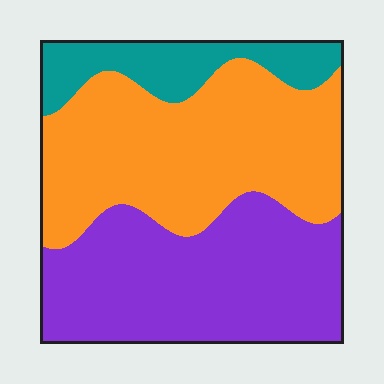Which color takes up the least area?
Teal, at roughly 15%.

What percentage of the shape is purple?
Purple covers about 40% of the shape.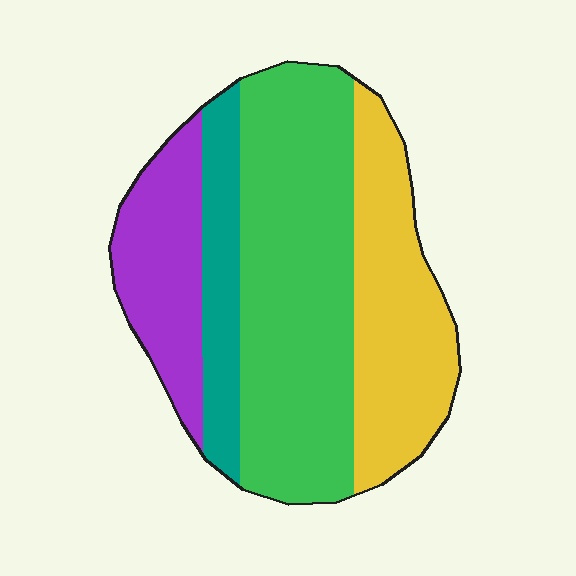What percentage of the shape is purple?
Purple takes up between a sixth and a third of the shape.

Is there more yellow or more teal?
Yellow.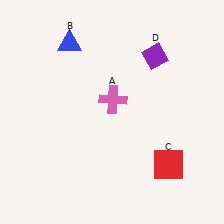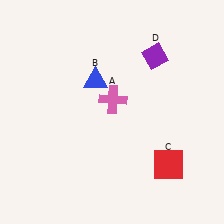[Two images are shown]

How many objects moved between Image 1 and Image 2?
1 object moved between the two images.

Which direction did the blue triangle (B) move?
The blue triangle (B) moved down.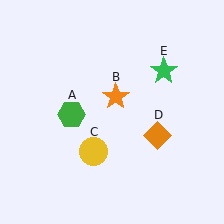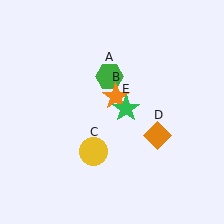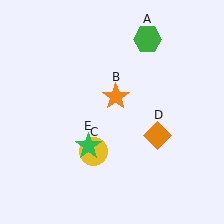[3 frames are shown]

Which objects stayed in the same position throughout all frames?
Orange star (object B) and yellow circle (object C) and orange diamond (object D) remained stationary.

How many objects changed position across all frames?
2 objects changed position: green hexagon (object A), green star (object E).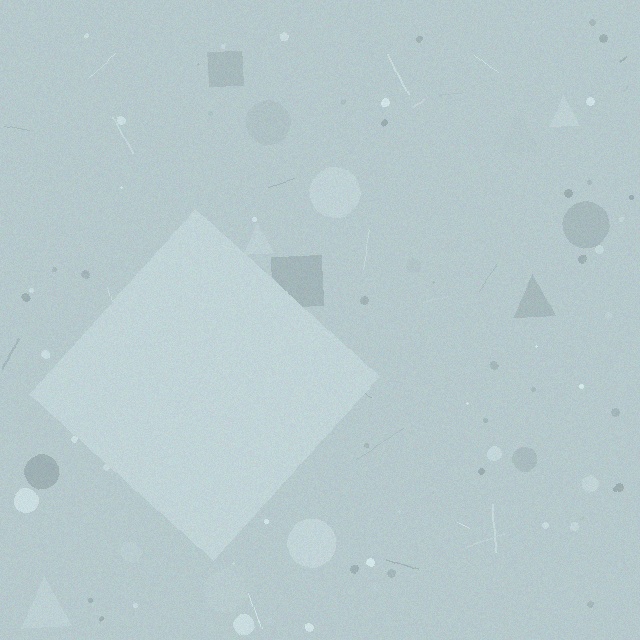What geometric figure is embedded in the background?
A diamond is embedded in the background.